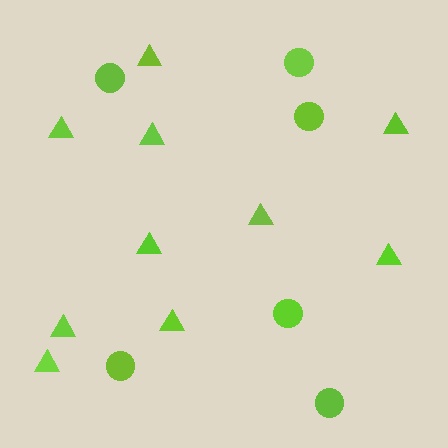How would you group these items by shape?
There are 2 groups: one group of triangles (10) and one group of circles (6).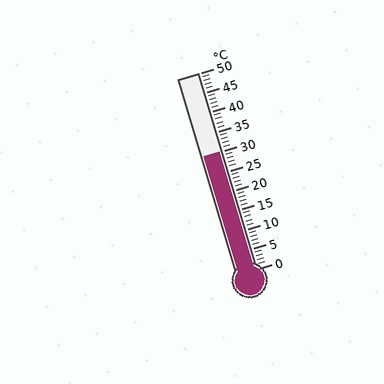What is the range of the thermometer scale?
The thermometer scale ranges from 0°C to 50°C.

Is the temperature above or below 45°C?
The temperature is below 45°C.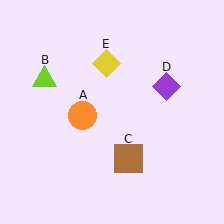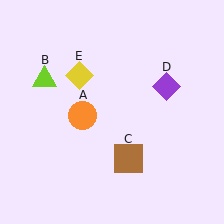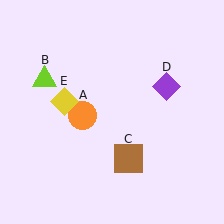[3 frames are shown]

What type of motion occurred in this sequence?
The yellow diamond (object E) rotated counterclockwise around the center of the scene.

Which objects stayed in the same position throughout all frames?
Orange circle (object A) and lime triangle (object B) and brown square (object C) and purple diamond (object D) remained stationary.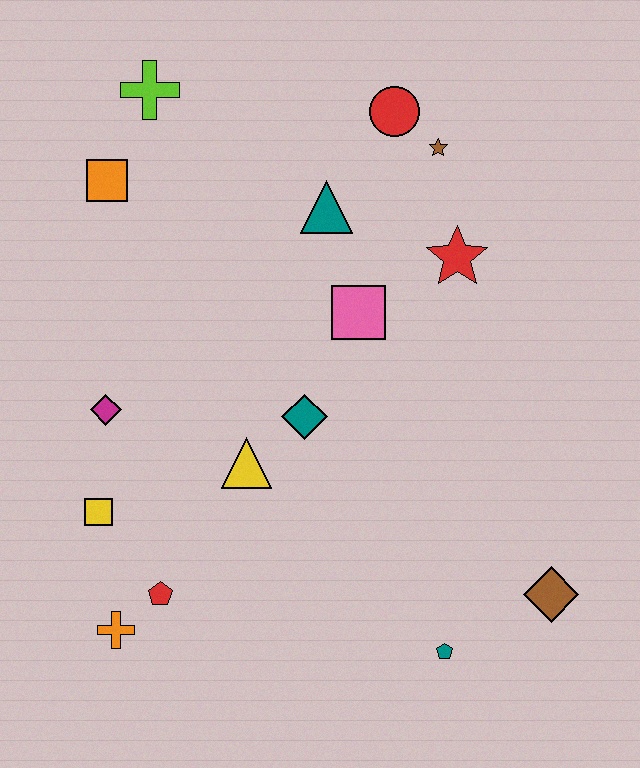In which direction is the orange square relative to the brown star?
The orange square is to the left of the brown star.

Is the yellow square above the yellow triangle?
No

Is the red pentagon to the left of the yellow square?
No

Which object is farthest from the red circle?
The orange cross is farthest from the red circle.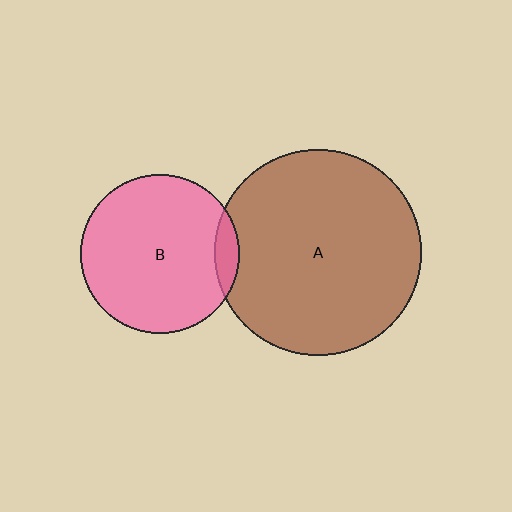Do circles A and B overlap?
Yes.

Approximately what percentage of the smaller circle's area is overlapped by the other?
Approximately 10%.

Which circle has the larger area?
Circle A (brown).